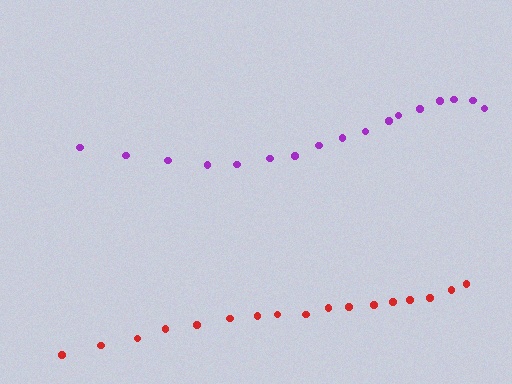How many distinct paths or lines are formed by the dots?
There are 2 distinct paths.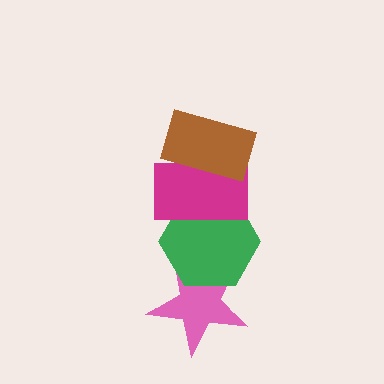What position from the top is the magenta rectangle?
The magenta rectangle is 2nd from the top.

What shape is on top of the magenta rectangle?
The brown rectangle is on top of the magenta rectangle.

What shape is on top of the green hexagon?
The magenta rectangle is on top of the green hexagon.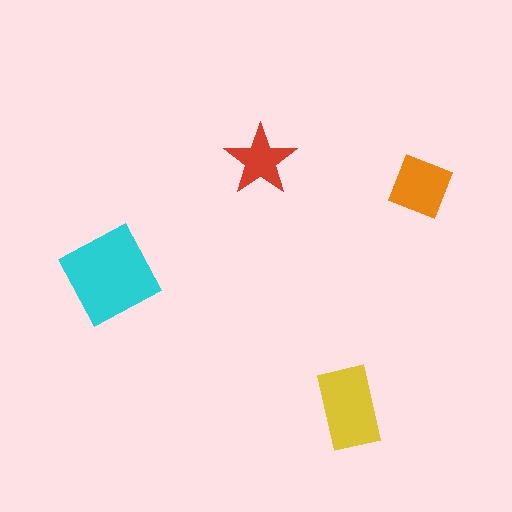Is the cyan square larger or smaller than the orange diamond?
Larger.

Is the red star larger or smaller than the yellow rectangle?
Smaller.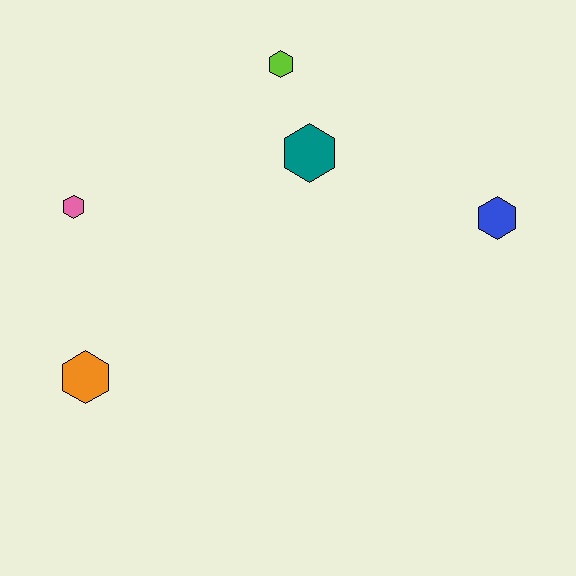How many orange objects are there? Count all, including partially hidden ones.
There is 1 orange object.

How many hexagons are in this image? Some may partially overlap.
There are 5 hexagons.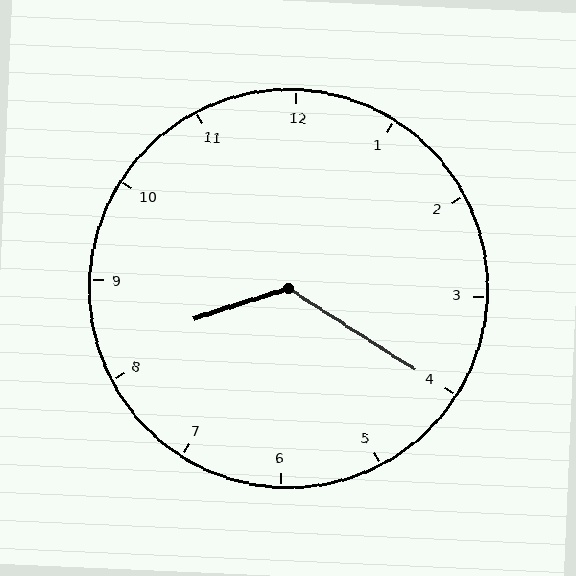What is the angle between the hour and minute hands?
Approximately 130 degrees.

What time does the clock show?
8:20.